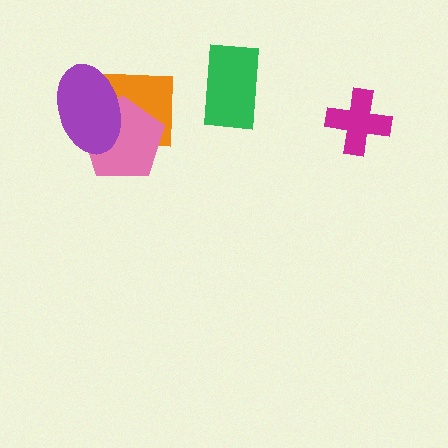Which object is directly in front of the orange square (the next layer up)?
The pink pentagon is directly in front of the orange square.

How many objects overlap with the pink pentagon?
2 objects overlap with the pink pentagon.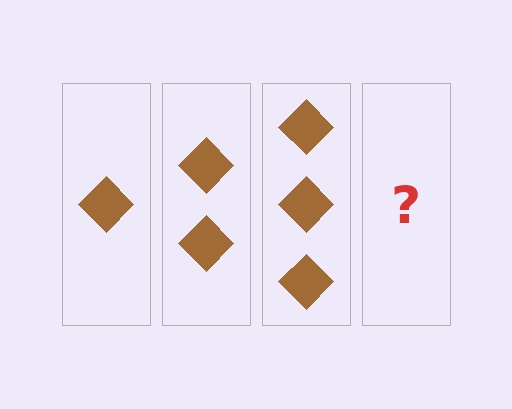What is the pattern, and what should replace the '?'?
The pattern is that each step adds one more diamond. The '?' should be 4 diamonds.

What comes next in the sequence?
The next element should be 4 diamonds.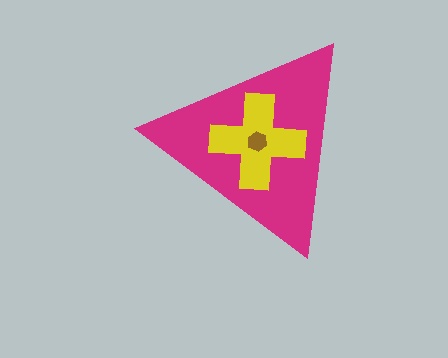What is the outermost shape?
The magenta triangle.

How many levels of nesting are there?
3.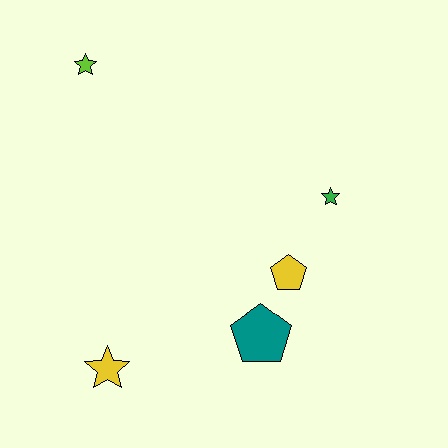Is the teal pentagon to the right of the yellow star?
Yes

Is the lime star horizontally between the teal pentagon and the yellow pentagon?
No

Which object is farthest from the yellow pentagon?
The lime star is farthest from the yellow pentagon.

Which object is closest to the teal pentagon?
The yellow pentagon is closest to the teal pentagon.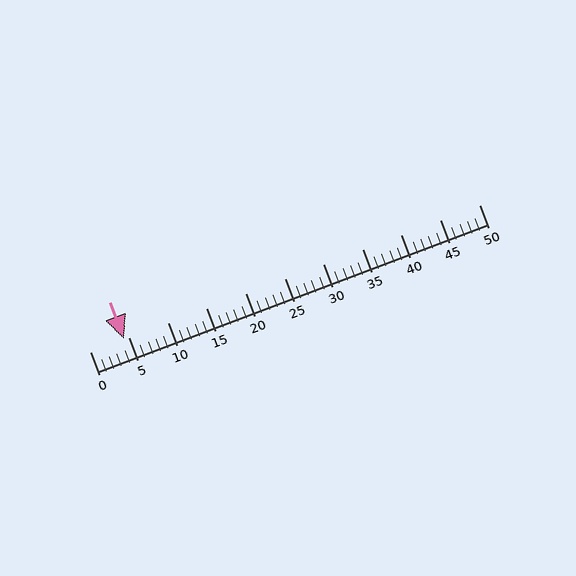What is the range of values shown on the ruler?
The ruler shows values from 0 to 50.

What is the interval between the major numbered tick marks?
The major tick marks are spaced 5 units apart.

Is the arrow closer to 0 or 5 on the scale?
The arrow is closer to 5.